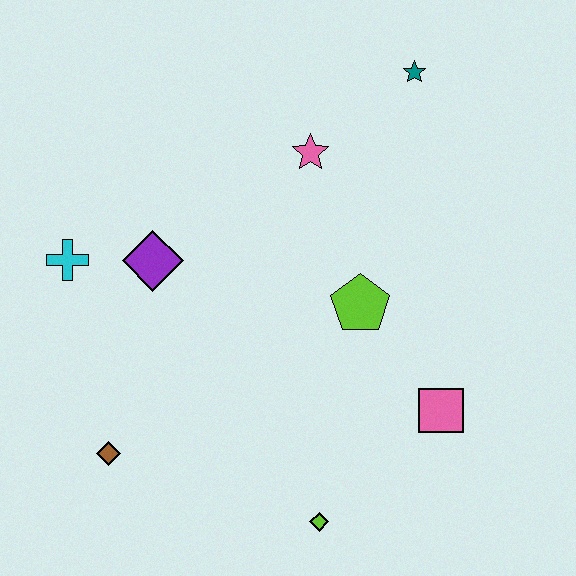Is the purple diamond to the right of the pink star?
No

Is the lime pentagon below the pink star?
Yes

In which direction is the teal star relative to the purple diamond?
The teal star is to the right of the purple diamond.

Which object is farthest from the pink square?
The cyan cross is farthest from the pink square.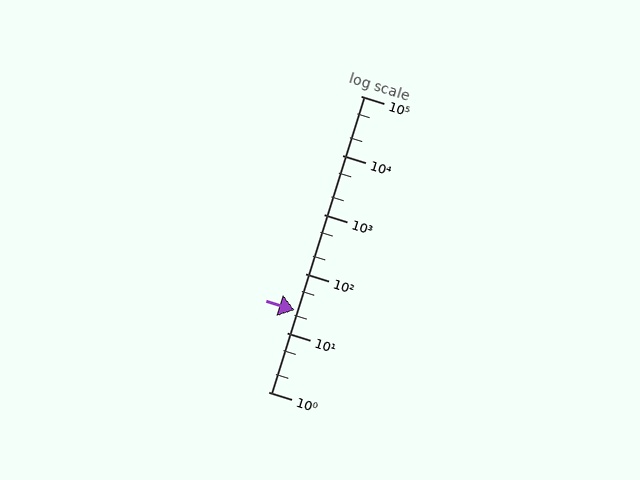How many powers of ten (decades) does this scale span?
The scale spans 5 decades, from 1 to 100000.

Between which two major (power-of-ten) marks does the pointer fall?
The pointer is between 10 and 100.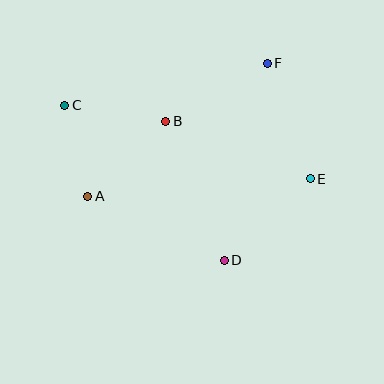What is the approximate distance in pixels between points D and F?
The distance between D and F is approximately 202 pixels.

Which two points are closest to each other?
Points A and C are closest to each other.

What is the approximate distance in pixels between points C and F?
The distance between C and F is approximately 207 pixels.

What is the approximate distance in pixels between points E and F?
The distance between E and F is approximately 123 pixels.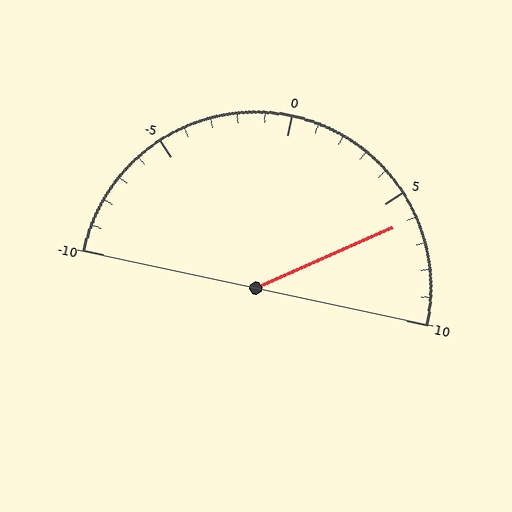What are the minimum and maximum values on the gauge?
The gauge ranges from -10 to 10.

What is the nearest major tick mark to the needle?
The nearest major tick mark is 5.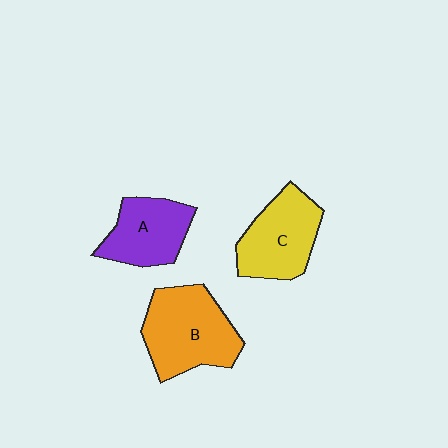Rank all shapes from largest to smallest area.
From largest to smallest: B (orange), C (yellow), A (purple).